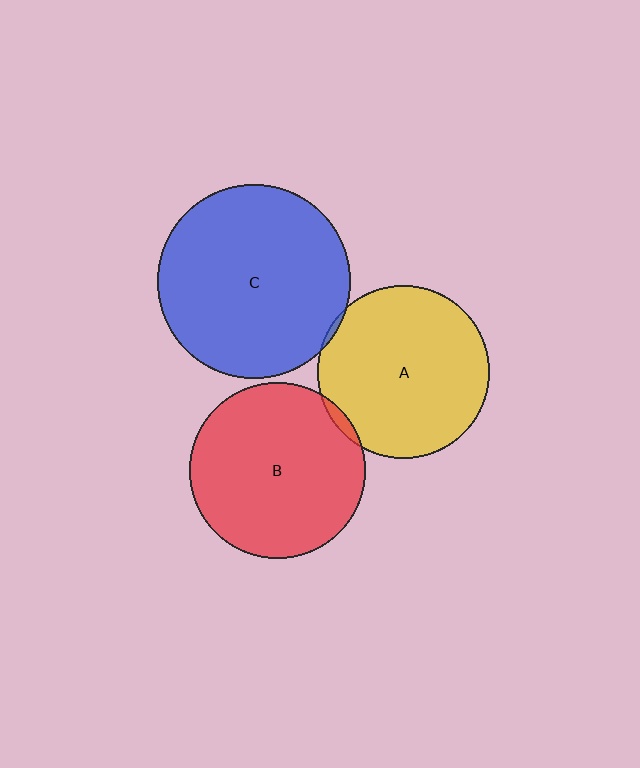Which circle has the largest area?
Circle C (blue).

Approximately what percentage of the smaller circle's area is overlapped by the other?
Approximately 5%.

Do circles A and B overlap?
Yes.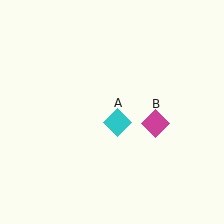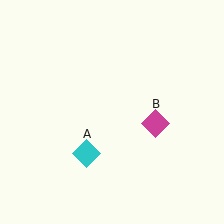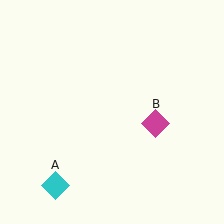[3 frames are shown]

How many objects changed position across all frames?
1 object changed position: cyan diamond (object A).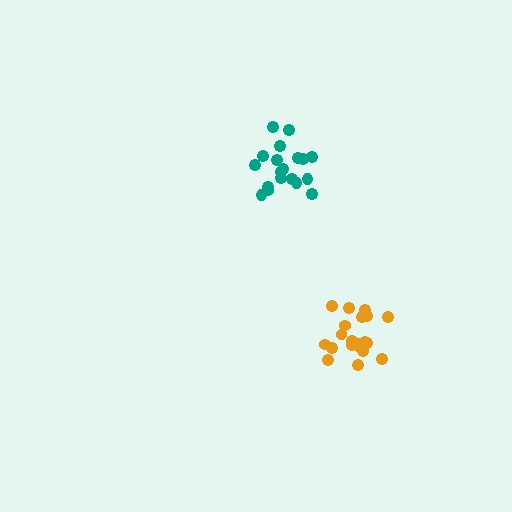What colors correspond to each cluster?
The clusters are colored: teal, orange.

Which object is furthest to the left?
The teal cluster is leftmost.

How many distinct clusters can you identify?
There are 2 distinct clusters.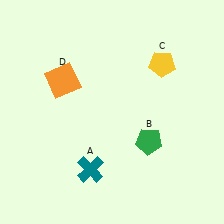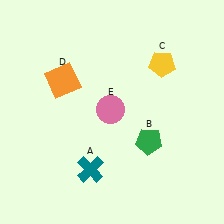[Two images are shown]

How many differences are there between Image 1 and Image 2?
There is 1 difference between the two images.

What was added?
A pink circle (E) was added in Image 2.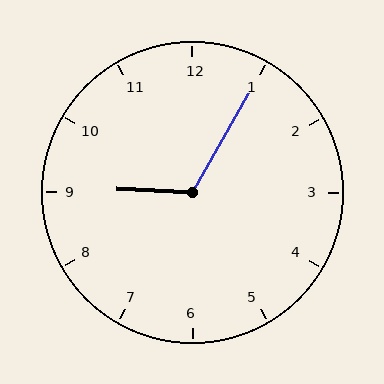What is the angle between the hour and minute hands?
Approximately 118 degrees.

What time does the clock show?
9:05.